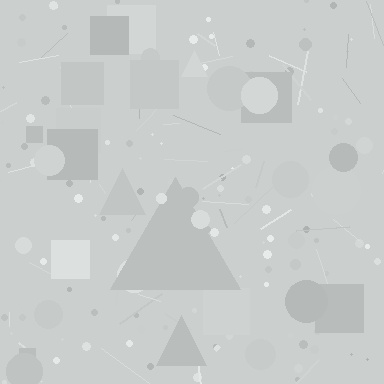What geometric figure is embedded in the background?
A triangle is embedded in the background.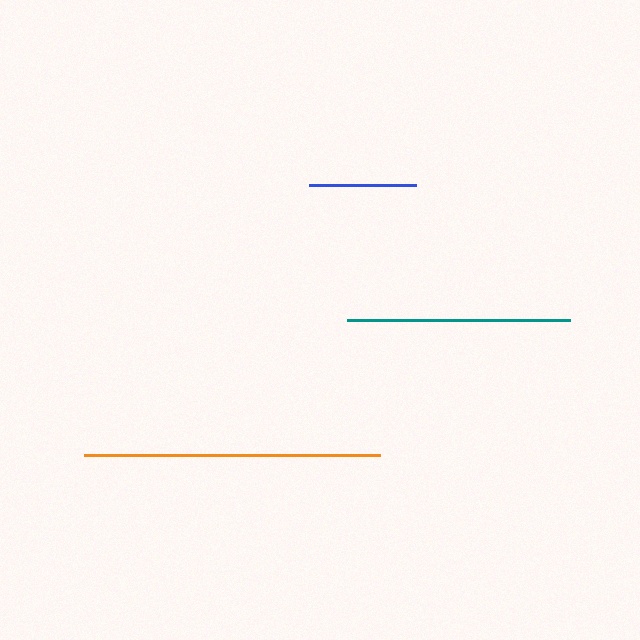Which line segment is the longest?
The orange line is the longest at approximately 296 pixels.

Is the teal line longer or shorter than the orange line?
The orange line is longer than the teal line.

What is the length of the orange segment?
The orange segment is approximately 296 pixels long.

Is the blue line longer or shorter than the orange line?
The orange line is longer than the blue line.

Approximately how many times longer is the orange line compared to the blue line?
The orange line is approximately 2.8 times the length of the blue line.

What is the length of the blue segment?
The blue segment is approximately 107 pixels long.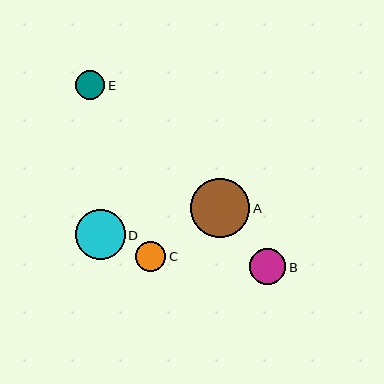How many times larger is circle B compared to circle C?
Circle B is approximately 1.2 times the size of circle C.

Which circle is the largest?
Circle A is the largest with a size of approximately 59 pixels.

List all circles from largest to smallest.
From largest to smallest: A, D, B, C, E.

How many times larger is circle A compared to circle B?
Circle A is approximately 1.6 times the size of circle B.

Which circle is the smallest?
Circle E is the smallest with a size of approximately 29 pixels.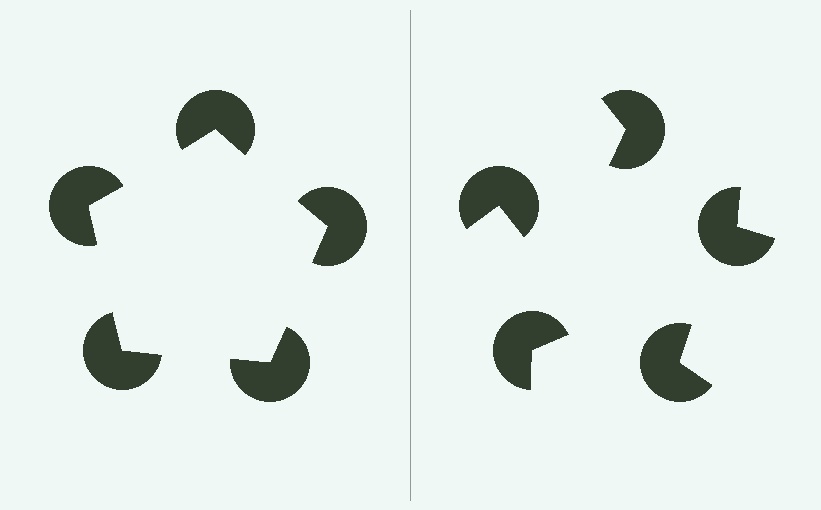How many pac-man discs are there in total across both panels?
10 — 5 on each side.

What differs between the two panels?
The pac-man discs are positioned identically on both sides; only the wedge orientations differ. On the left they align to a pentagon; on the right they are misaligned.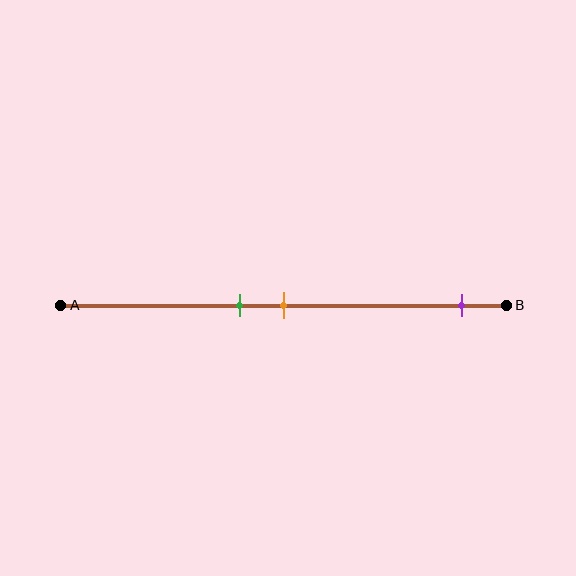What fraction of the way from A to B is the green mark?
The green mark is approximately 40% (0.4) of the way from A to B.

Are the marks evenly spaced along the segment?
No, the marks are not evenly spaced.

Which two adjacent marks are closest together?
The green and orange marks are the closest adjacent pair.